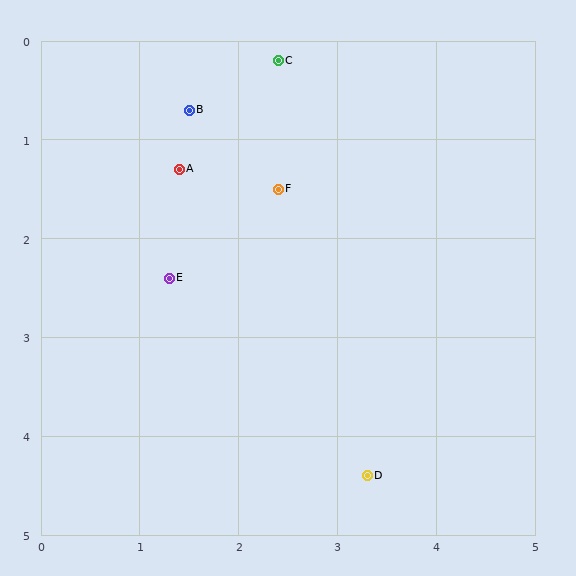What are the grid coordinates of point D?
Point D is at approximately (3.3, 4.4).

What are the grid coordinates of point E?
Point E is at approximately (1.3, 2.4).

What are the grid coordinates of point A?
Point A is at approximately (1.4, 1.3).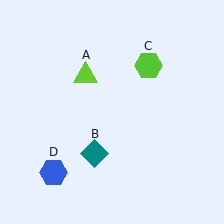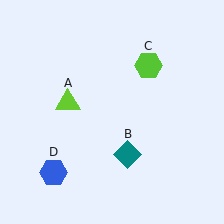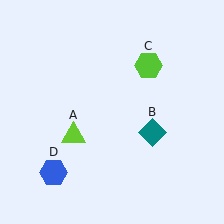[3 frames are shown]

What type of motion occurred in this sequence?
The lime triangle (object A), teal diamond (object B) rotated counterclockwise around the center of the scene.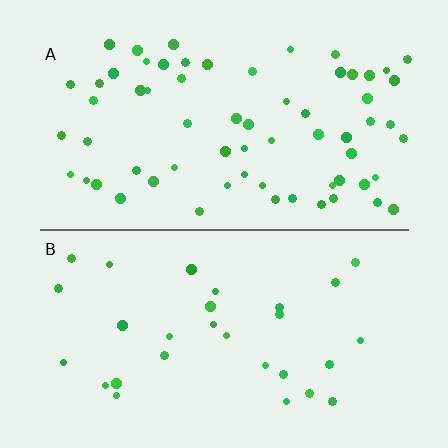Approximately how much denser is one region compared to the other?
Approximately 2.2× — region A over region B.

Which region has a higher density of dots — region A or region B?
A (the top).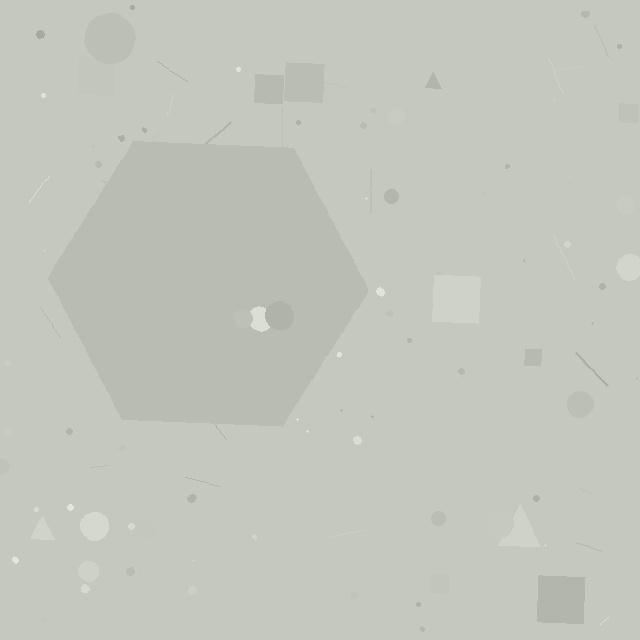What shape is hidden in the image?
A hexagon is hidden in the image.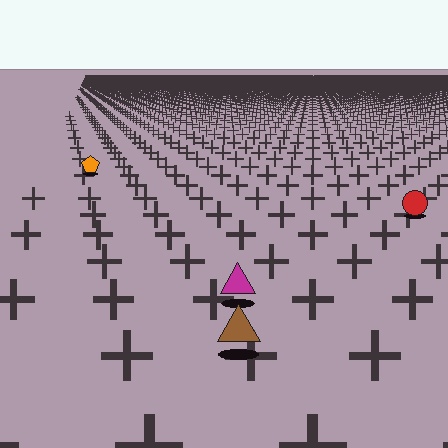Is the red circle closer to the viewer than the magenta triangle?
No. The magenta triangle is closer — you can tell from the texture gradient: the ground texture is coarser near it.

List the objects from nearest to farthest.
From nearest to farthest: the brown triangle, the magenta triangle, the red circle, the orange pentagon.